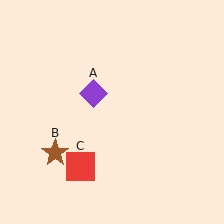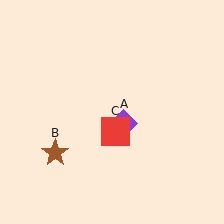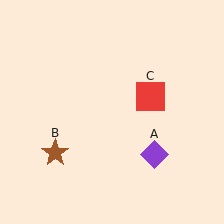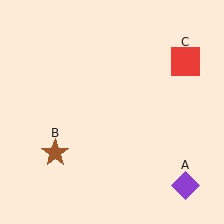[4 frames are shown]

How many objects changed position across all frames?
2 objects changed position: purple diamond (object A), red square (object C).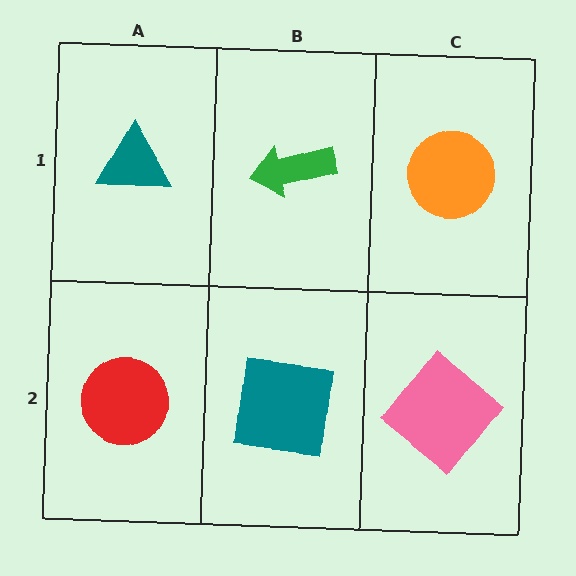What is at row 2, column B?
A teal square.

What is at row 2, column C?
A pink diamond.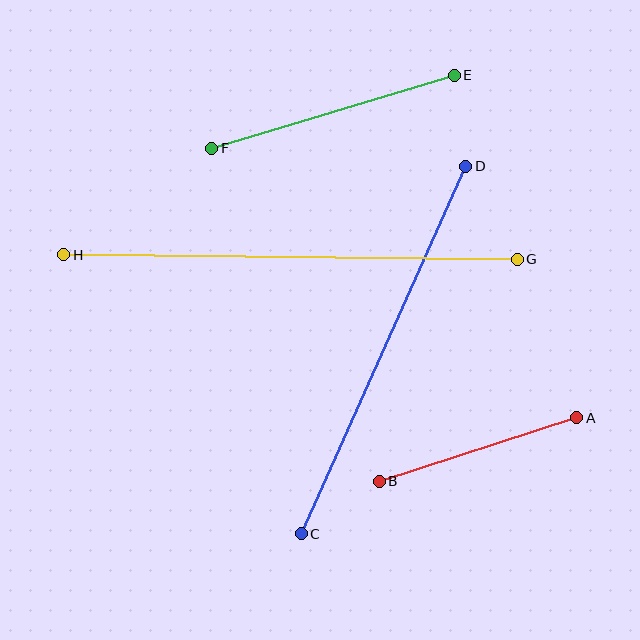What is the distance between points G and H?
The distance is approximately 454 pixels.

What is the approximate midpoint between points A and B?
The midpoint is at approximately (478, 449) pixels.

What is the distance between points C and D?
The distance is approximately 403 pixels.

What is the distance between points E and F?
The distance is approximately 253 pixels.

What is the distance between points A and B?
The distance is approximately 207 pixels.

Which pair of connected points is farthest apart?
Points G and H are farthest apart.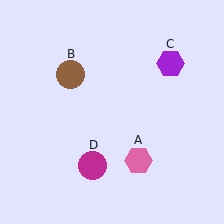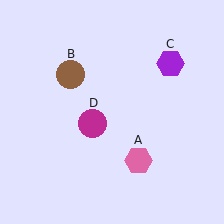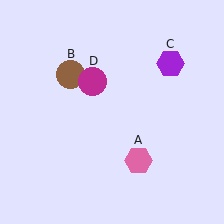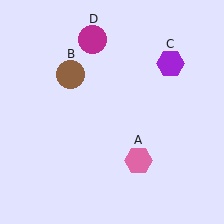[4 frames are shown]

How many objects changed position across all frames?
1 object changed position: magenta circle (object D).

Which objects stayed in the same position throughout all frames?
Pink hexagon (object A) and brown circle (object B) and purple hexagon (object C) remained stationary.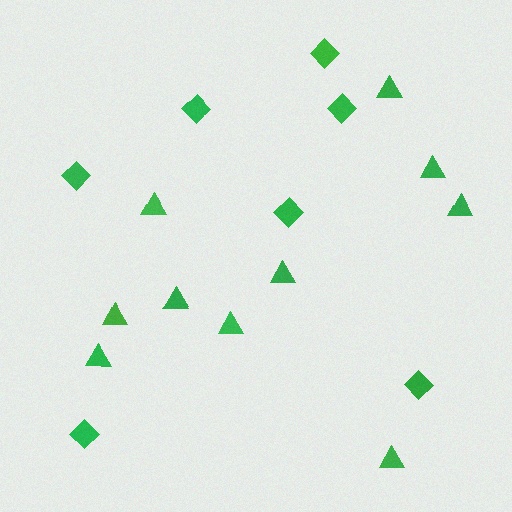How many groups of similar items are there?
There are 2 groups: one group of diamonds (7) and one group of triangles (10).